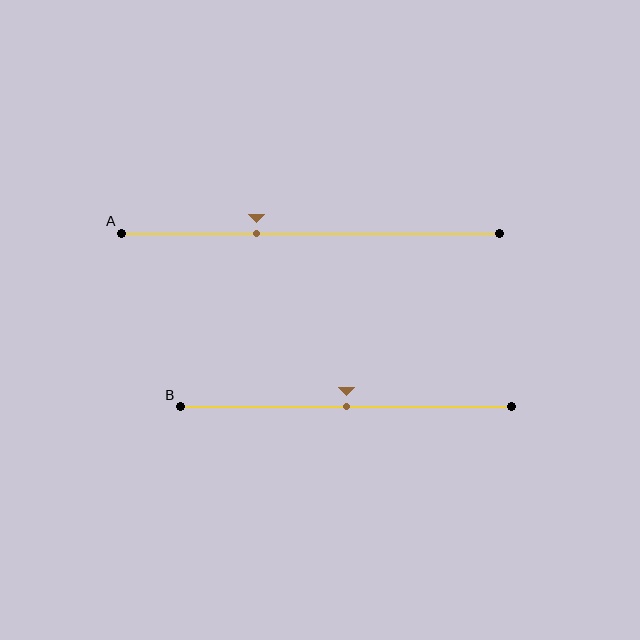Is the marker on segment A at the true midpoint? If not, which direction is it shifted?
No, the marker on segment A is shifted to the left by about 14% of the segment length.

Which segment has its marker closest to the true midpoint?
Segment B has its marker closest to the true midpoint.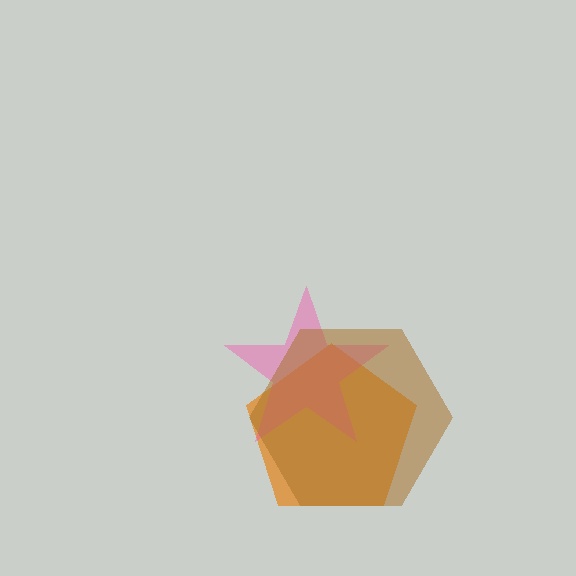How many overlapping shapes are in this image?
There are 3 overlapping shapes in the image.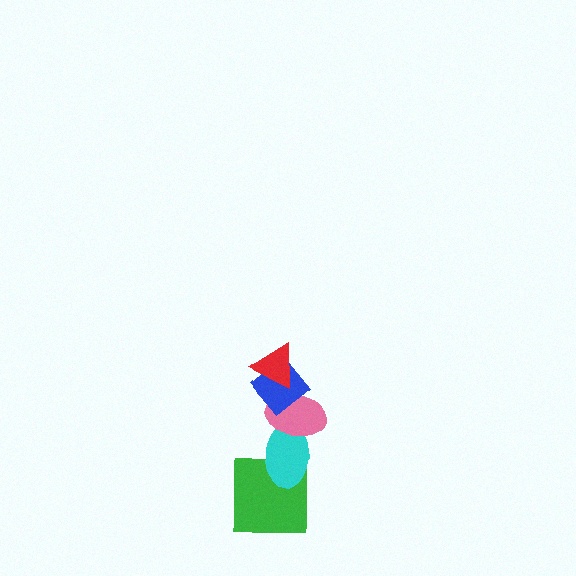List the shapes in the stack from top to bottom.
From top to bottom: the red triangle, the blue diamond, the pink ellipse, the cyan ellipse, the green square.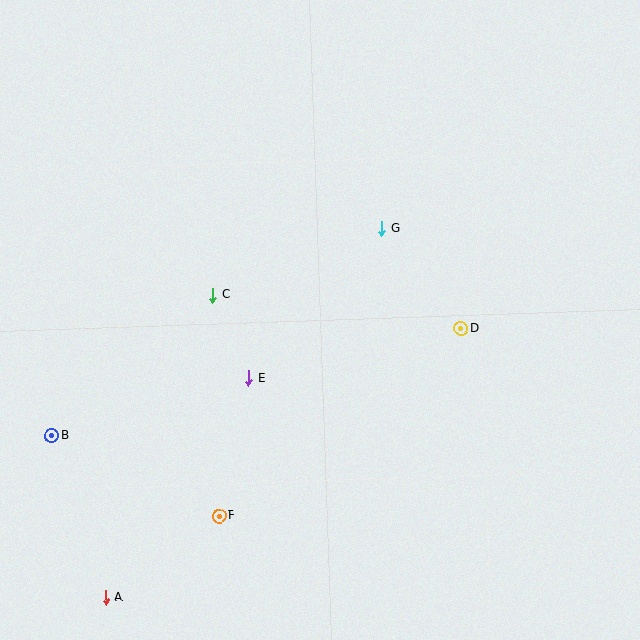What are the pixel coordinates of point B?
Point B is at (52, 436).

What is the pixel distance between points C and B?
The distance between C and B is 214 pixels.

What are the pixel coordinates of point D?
Point D is at (461, 328).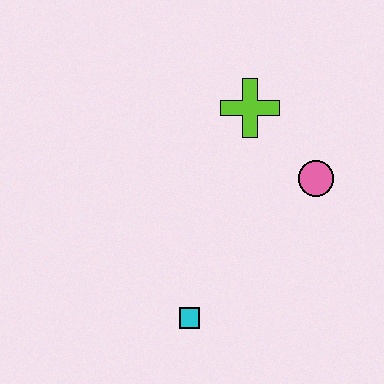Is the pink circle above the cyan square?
Yes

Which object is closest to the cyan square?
The pink circle is closest to the cyan square.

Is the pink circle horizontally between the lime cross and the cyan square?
No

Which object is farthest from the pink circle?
The cyan square is farthest from the pink circle.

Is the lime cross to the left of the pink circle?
Yes